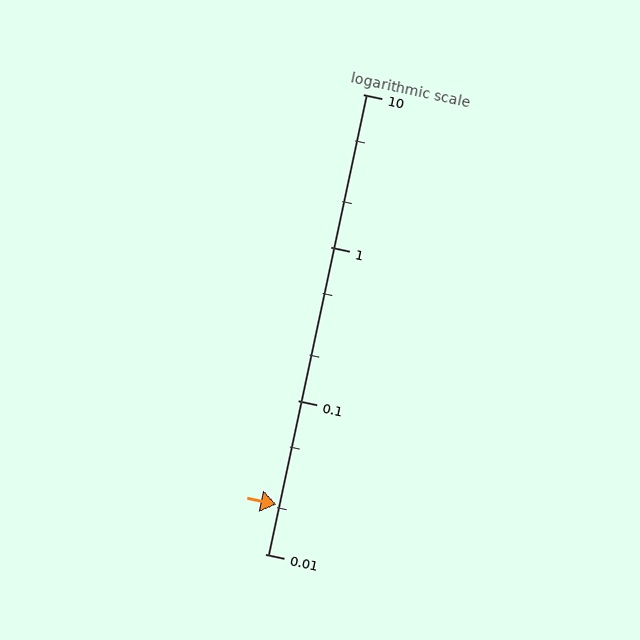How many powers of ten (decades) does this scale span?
The scale spans 3 decades, from 0.01 to 10.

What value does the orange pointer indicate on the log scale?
The pointer indicates approximately 0.021.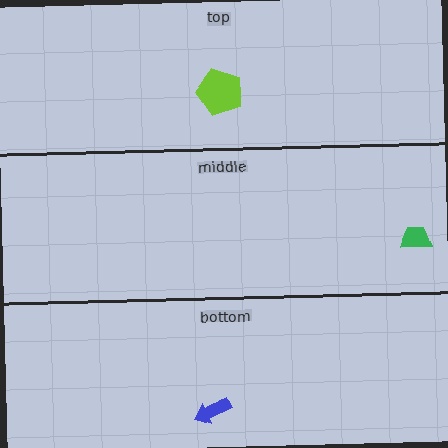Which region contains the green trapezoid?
The middle region.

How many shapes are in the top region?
1.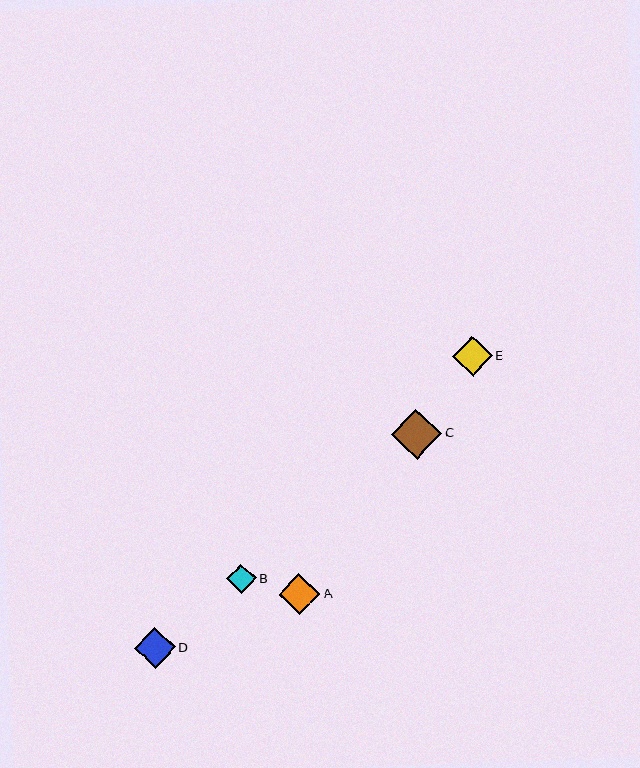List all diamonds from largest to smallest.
From largest to smallest: C, A, D, E, B.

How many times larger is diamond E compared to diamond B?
Diamond E is approximately 1.4 times the size of diamond B.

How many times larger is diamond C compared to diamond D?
Diamond C is approximately 1.2 times the size of diamond D.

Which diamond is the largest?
Diamond C is the largest with a size of approximately 50 pixels.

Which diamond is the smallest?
Diamond B is the smallest with a size of approximately 29 pixels.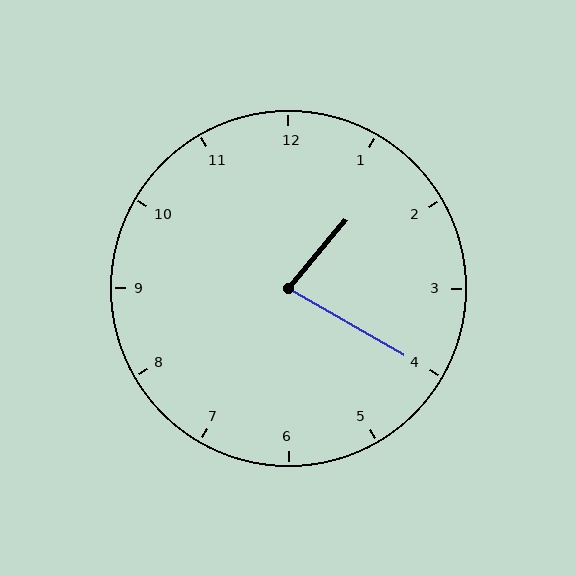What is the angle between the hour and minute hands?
Approximately 80 degrees.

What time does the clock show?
1:20.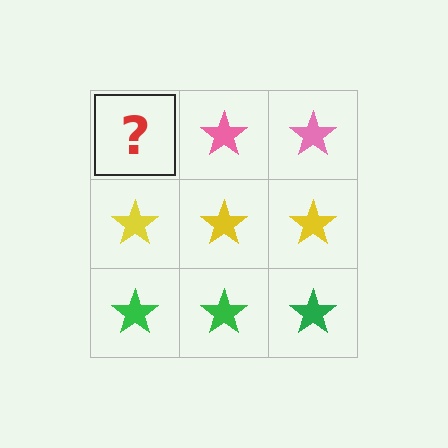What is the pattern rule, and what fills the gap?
The rule is that each row has a consistent color. The gap should be filled with a pink star.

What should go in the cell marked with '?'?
The missing cell should contain a pink star.